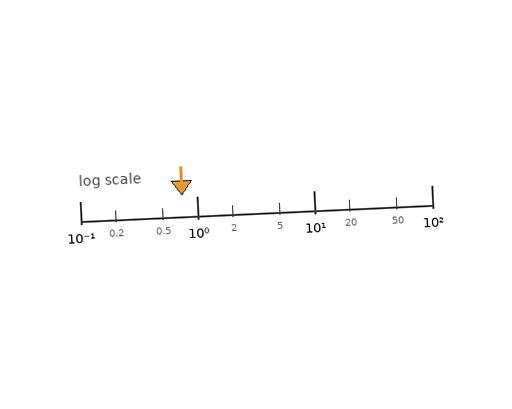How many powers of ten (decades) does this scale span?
The scale spans 3 decades, from 0.1 to 100.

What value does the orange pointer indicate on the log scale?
The pointer indicates approximately 0.75.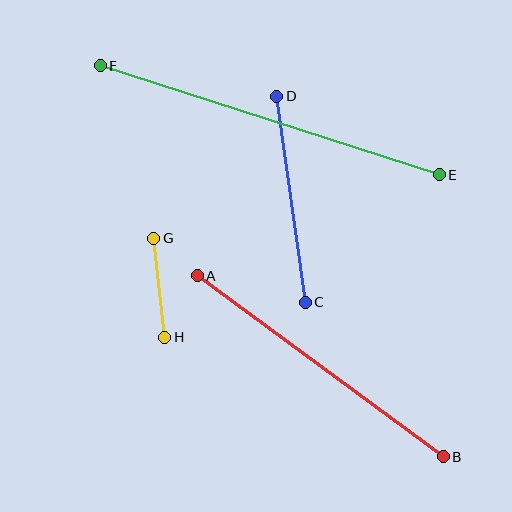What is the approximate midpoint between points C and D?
The midpoint is at approximately (291, 199) pixels.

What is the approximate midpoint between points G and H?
The midpoint is at approximately (159, 288) pixels.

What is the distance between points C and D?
The distance is approximately 208 pixels.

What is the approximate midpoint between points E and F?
The midpoint is at approximately (270, 120) pixels.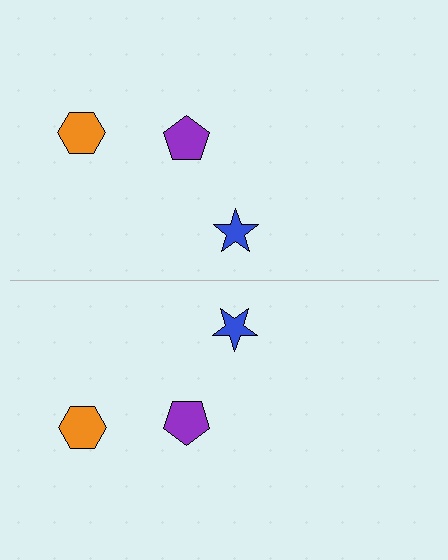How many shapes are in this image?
There are 6 shapes in this image.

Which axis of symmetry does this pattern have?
The pattern has a horizontal axis of symmetry running through the center of the image.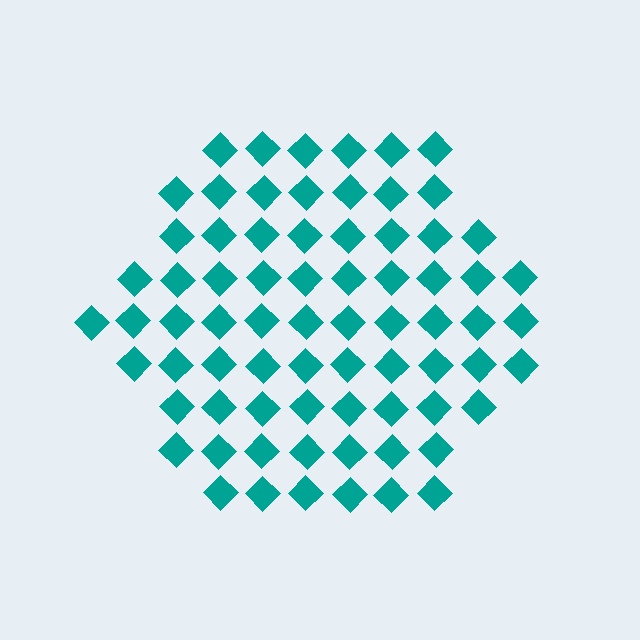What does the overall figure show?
The overall figure shows a hexagon.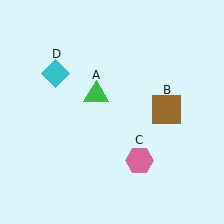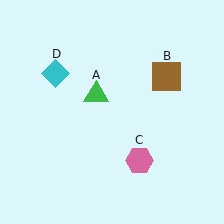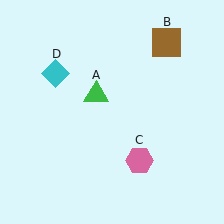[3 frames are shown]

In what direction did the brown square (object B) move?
The brown square (object B) moved up.